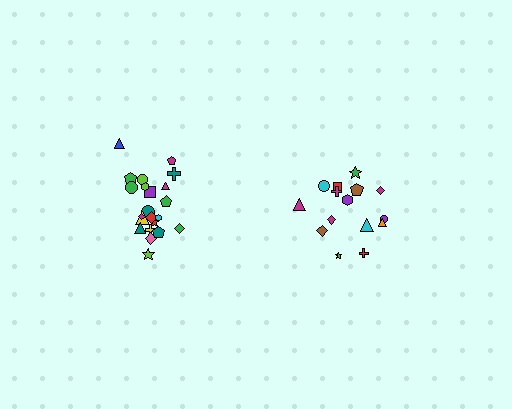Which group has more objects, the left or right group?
The left group.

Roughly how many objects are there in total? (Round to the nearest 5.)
Roughly 35 objects in total.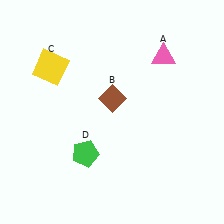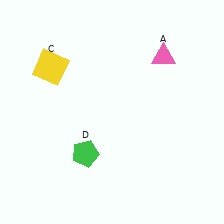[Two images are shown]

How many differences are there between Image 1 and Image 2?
There is 1 difference between the two images.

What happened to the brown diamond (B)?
The brown diamond (B) was removed in Image 2. It was in the top-right area of Image 1.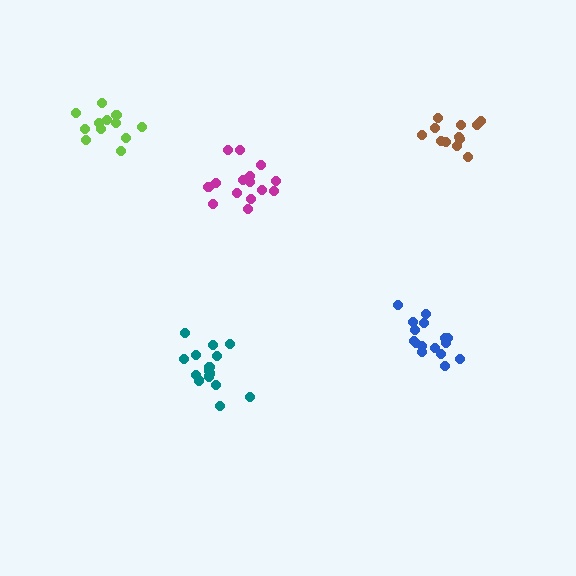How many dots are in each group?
Group 1: 15 dots, Group 2: 16 dots, Group 3: 15 dots, Group 4: 12 dots, Group 5: 12 dots (70 total).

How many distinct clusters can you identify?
There are 5 distinct clusters.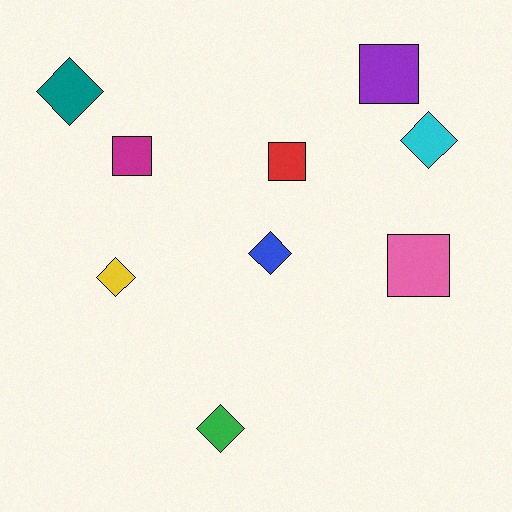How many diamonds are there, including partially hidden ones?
There are 5 diamonds.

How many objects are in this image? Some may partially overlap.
There are 9 objects.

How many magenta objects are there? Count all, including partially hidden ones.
There is 1 magenta object.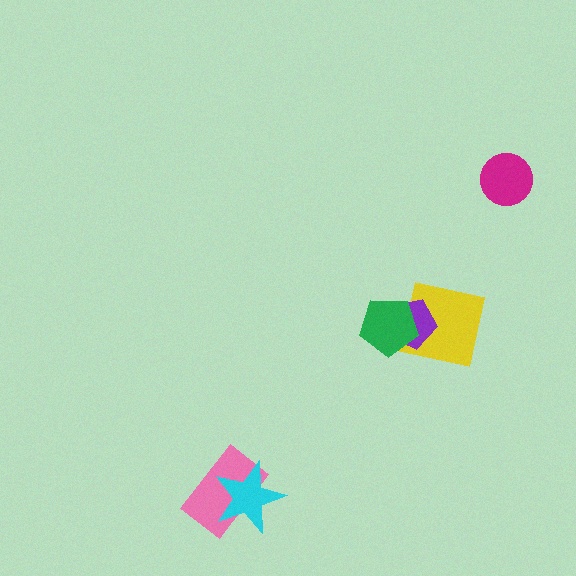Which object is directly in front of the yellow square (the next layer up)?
The purple pentagon is directly in front of the yellow square.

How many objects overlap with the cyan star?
1 object overlaps with the cyan star.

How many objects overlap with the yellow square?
2 objects overlap with the yellow square.